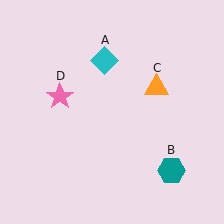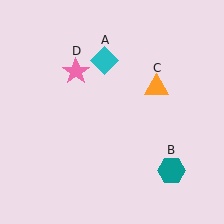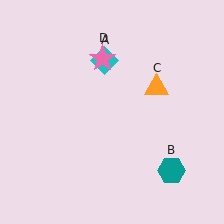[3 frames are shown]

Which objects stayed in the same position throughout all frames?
Cyan diamond (object A) and teal hexagon (object B) and orange triangle (object C) remained stationary.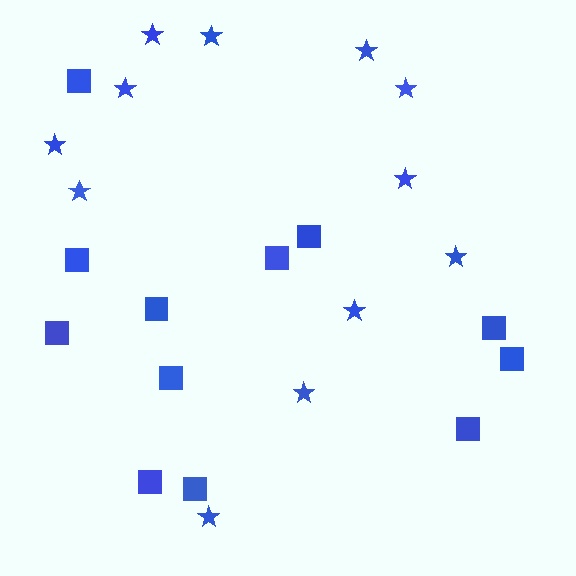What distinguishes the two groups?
There are 2 groups: one group of stars (12) and one group of squares (12).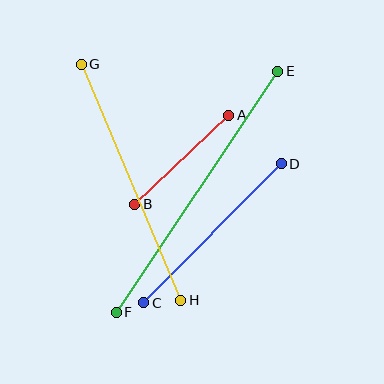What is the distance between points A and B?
The distance is approximately 130 pixels.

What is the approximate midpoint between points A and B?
The midpoint is at approximately (182, 160) pixels.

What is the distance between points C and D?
The distance is approximately 196 pixels.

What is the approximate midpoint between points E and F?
The midpoint is at approximately (197, 192) pixels.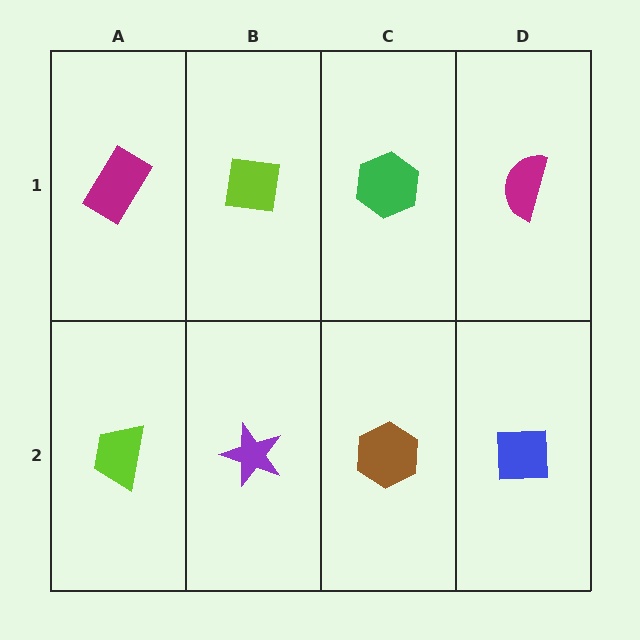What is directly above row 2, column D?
A magenta semicircle.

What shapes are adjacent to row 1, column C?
A brown hexagon (row 2, column C), a lime square (row 1, column B), a magenta semicircle (row 1, column D).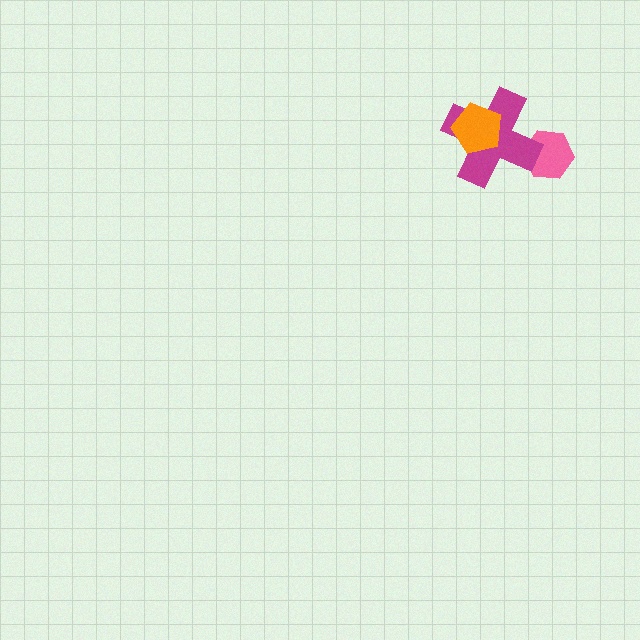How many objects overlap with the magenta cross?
2 objects overlap with the magenta cross.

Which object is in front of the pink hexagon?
The magenta cross is in front of the pink hexagon.